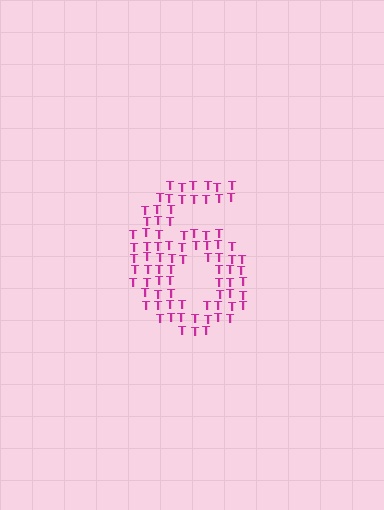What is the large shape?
The large shape is the digit 6.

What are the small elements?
The small elements are letter T's.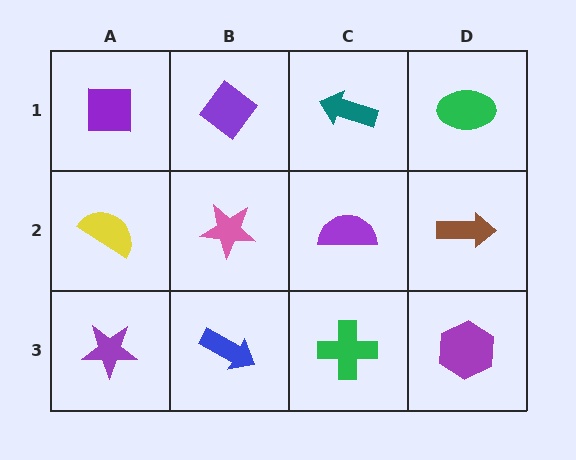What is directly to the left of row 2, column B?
A yellow semicircle.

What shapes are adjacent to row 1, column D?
A brown arrow (row 2, column D), a teal arrow (row 1, column C).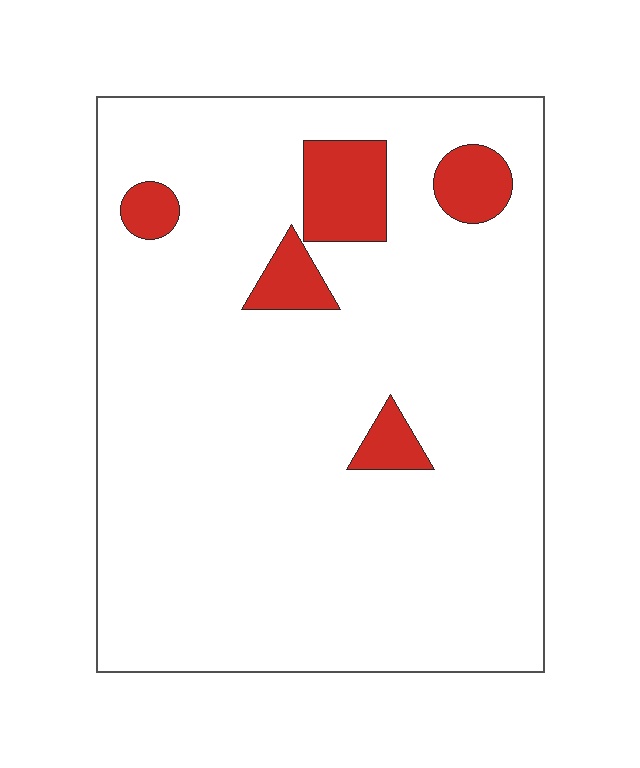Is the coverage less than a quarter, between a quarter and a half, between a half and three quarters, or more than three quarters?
Less than a quarter.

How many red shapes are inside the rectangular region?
5.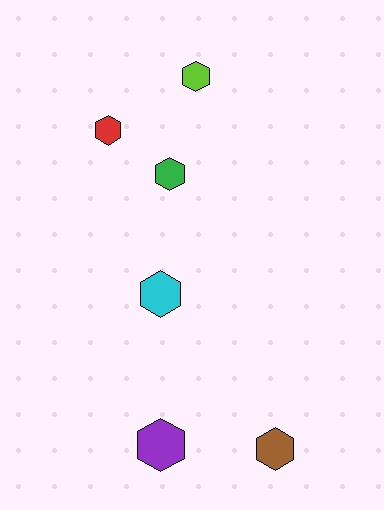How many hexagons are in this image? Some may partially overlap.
There are 6 hexagons.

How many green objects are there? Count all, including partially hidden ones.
There is 1 green object.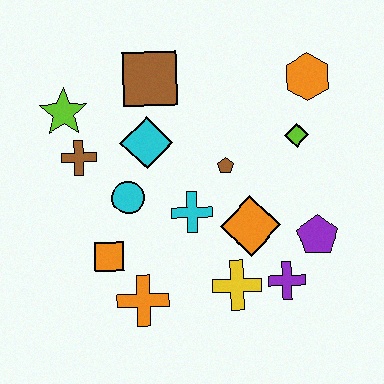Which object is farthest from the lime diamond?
The lime star is farthest from the lime diamond.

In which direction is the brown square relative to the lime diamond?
The brown square is to the left of the lime diamond.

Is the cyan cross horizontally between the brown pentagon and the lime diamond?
No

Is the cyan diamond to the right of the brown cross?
Yes